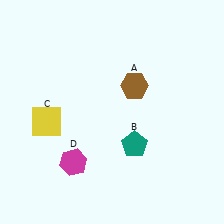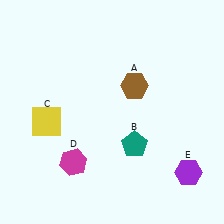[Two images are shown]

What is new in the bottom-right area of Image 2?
A purple hexagon (E) was added in the bottom-right area of Image 2.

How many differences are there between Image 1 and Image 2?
There is 1 difference between the two images.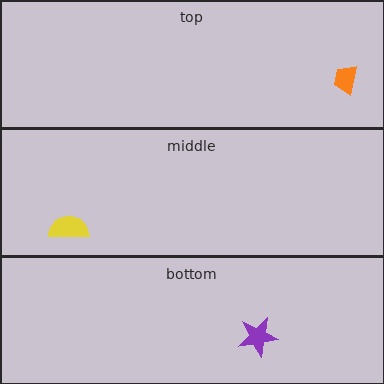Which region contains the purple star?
The bottom region.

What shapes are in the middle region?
The yellow semicircle.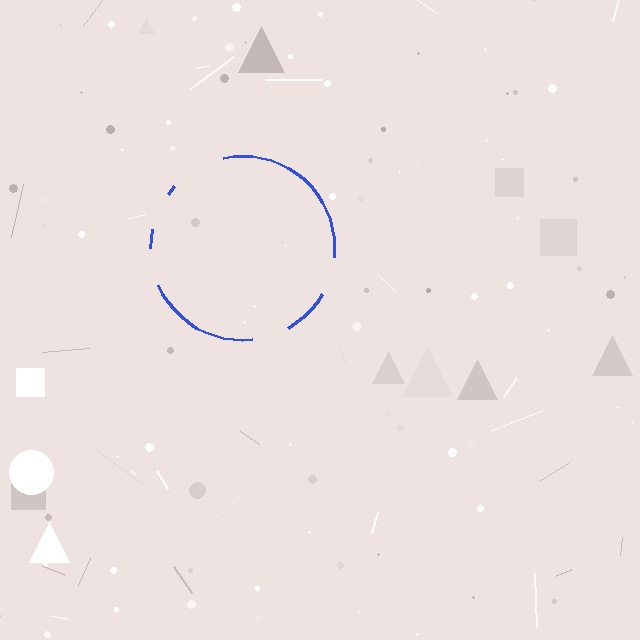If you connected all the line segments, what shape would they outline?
They would outline a circle.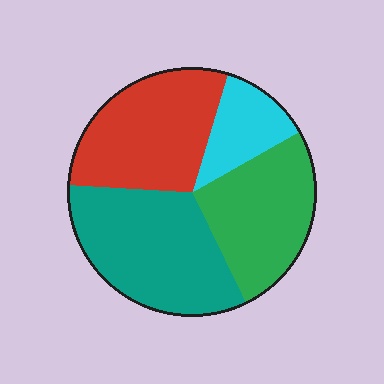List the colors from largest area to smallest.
From largest to smallest: teal, red, green, cyan.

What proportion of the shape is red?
Red covers 29% of the shape.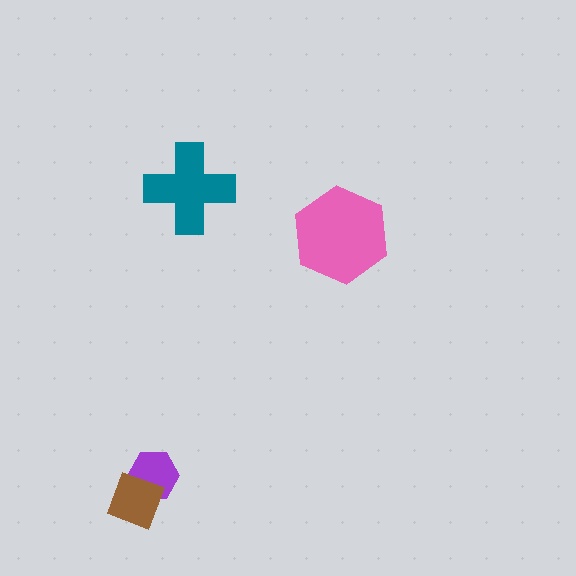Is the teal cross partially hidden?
No, no other shape covers it.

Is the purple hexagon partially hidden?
Yes, it is partially covered by another shape.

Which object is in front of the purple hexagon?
The brown diamond is in front of the purple hexagon.